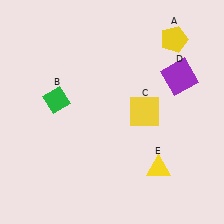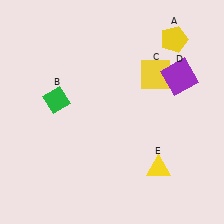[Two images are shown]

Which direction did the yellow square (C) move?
The yellow square (C) moved up.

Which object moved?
The yellow square (C) moved up.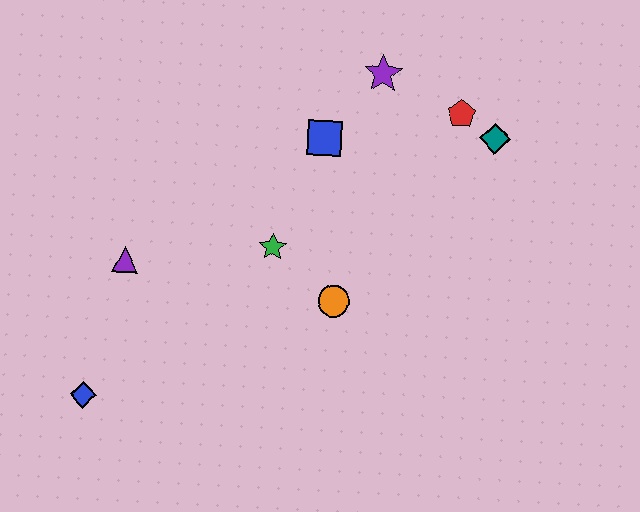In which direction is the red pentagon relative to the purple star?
The red pentagon is to the right of the purple star.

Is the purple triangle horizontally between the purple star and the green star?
No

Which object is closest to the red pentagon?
The teal diamond is closest to the red pentagon.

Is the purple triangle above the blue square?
No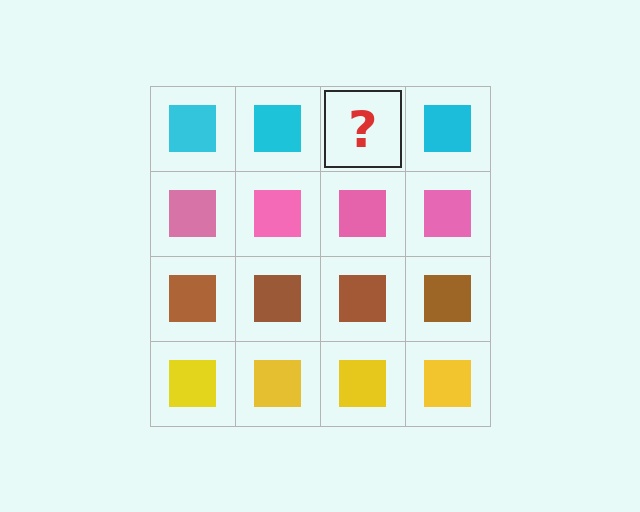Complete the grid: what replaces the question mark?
The question mark should be replaced with a cyan square.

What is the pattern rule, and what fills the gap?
The rule is that each row has a consistent color. The gap should be filled with a cyan square.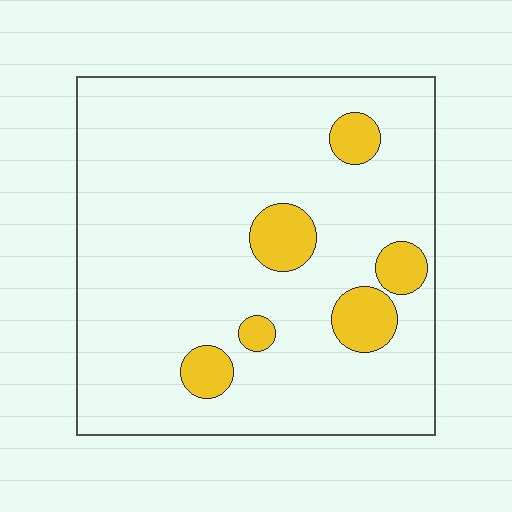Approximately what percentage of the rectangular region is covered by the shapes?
Approximately 10%.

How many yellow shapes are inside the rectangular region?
6.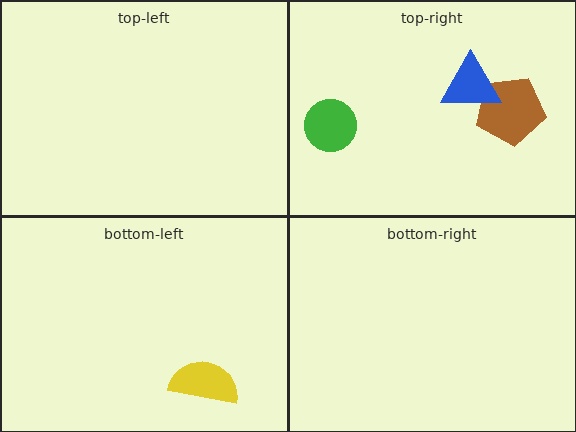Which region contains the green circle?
The top-right region.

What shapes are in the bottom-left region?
The yellow semicircle.